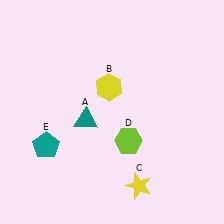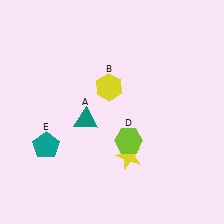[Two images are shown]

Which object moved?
The yellow star (C) moved up.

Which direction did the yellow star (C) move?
The yellow star (C) moved up.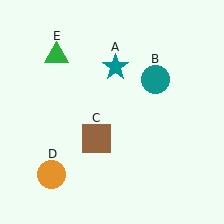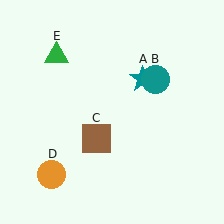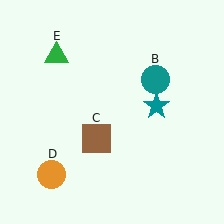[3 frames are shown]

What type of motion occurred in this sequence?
The teal star (object A) rotated clockwise around the center of the scene.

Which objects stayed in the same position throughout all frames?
Teal circle (object B) and brown square (object C) and orange circle (object D) and green triangle (object E) remained stationary.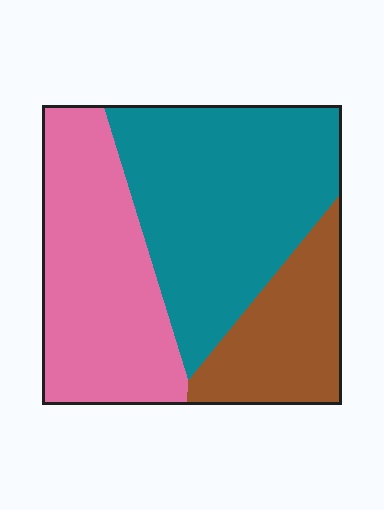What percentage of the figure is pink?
Pink takes up between a quarter and a half of the figure.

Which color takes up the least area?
Brown, at roughly 20%.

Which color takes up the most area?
Teal, at roughly 45%.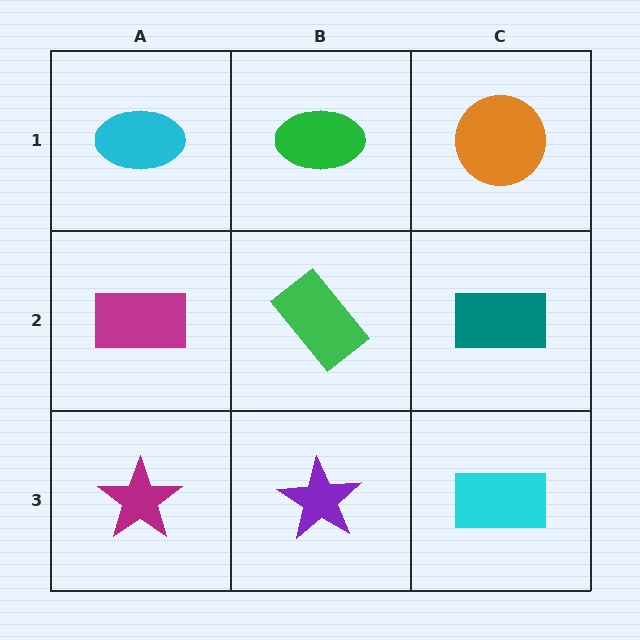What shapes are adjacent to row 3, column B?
A green rectangle (row 2, column B), a magenta star (row 3, column A), a cyan rectangle (row 3, column C).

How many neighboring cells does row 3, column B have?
3.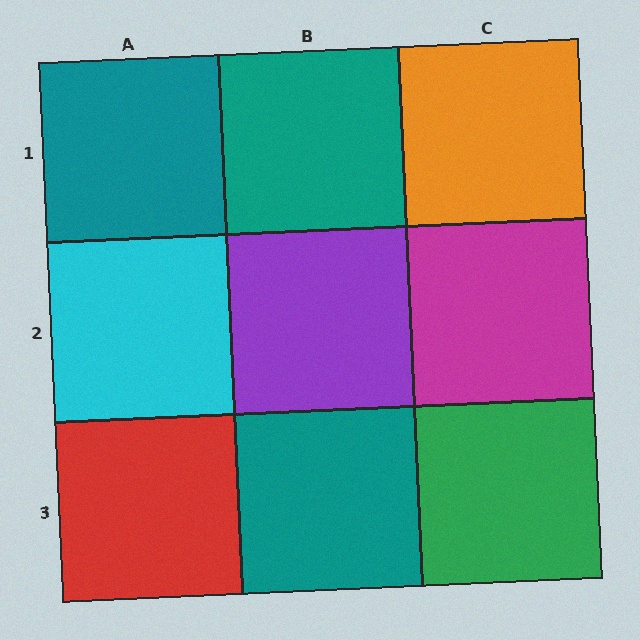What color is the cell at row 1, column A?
Teal.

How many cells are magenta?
1 cell is magenta.